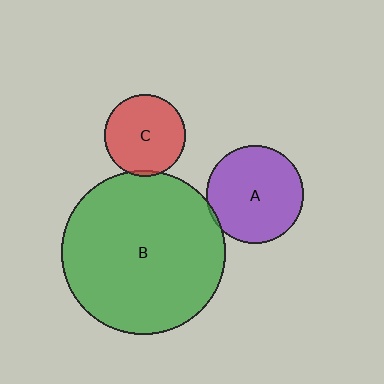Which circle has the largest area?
Circle B (green).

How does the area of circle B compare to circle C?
Approximately 4.0 times.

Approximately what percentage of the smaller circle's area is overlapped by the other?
Approximately 5%.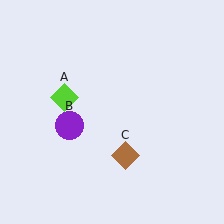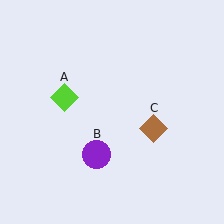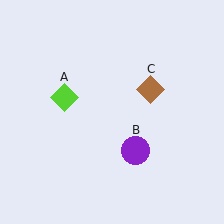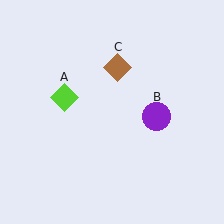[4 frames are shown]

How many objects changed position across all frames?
2 objects changed position: purple circle (object B), brown diamond (object C).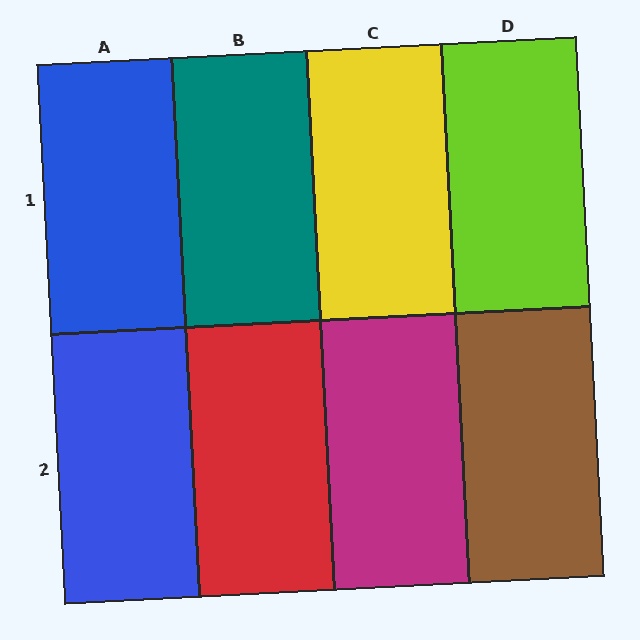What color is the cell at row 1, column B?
Teal.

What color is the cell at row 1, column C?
Yellow.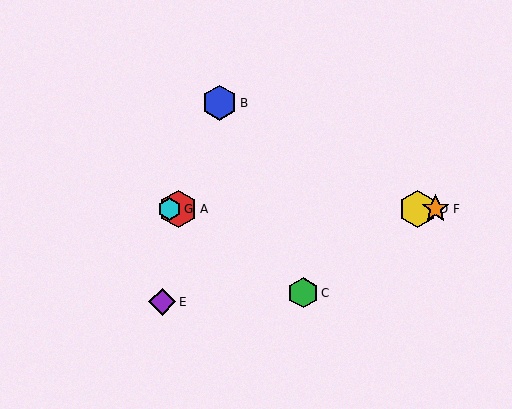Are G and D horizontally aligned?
Yes, both are at y≈209.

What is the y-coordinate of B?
Object B is at y≈103.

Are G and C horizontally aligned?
No, G is at y≈209 and C is at y≈293.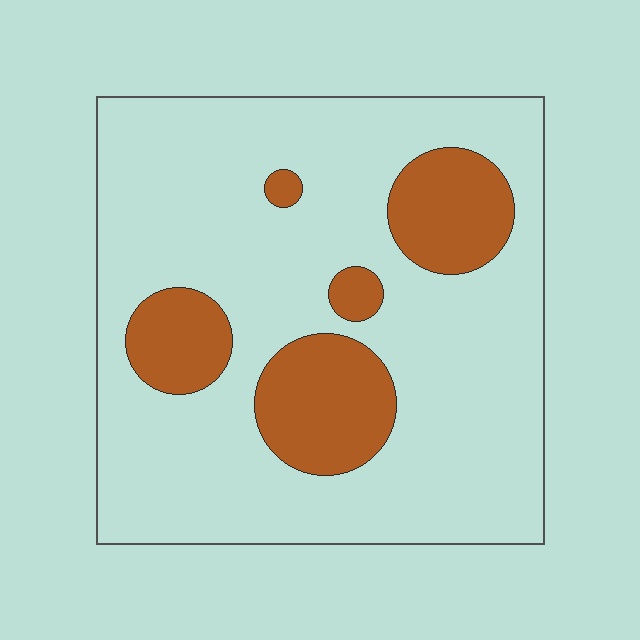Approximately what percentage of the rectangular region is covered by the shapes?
Approximately 20%.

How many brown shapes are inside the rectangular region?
5.